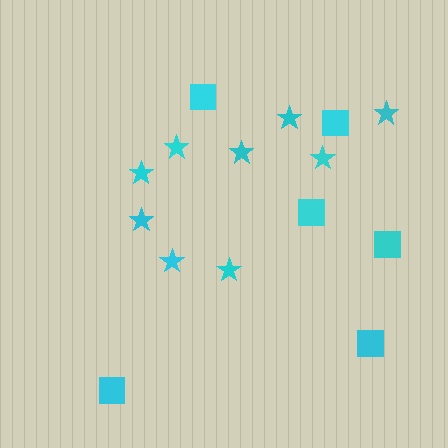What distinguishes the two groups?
There are 2 groups: one group of stars (9) and one group of squares (6).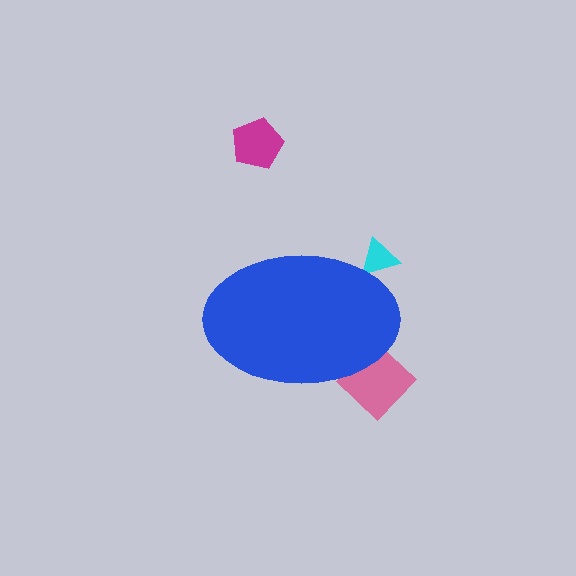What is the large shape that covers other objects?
A blue ellipse.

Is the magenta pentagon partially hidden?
No, the magenta pentagon is fully visible.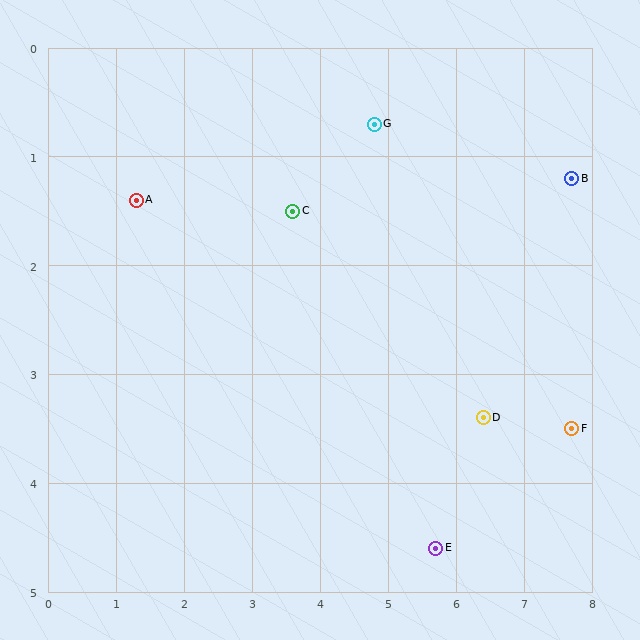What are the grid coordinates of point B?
Point B is at approximately (7.7, 1.2).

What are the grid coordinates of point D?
Point D is at approximately (6.4, 3.4).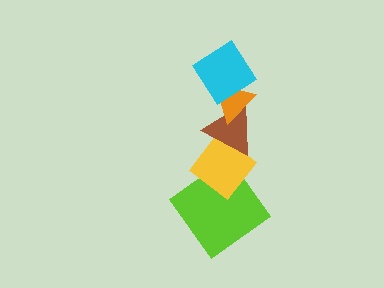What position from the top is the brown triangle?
The brown triangle is 3rd from the top.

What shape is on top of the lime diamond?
The yellow diamond is on top of the lime diamond.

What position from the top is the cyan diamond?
The cyan diamond is 1st from the top.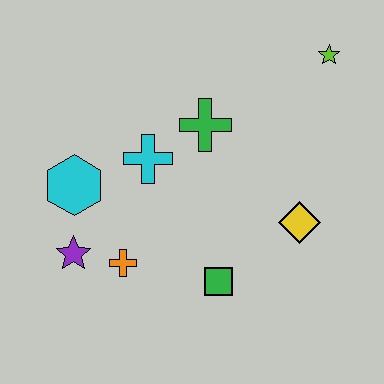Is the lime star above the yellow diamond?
Yes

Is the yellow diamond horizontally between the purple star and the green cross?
No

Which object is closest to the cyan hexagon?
The purple star is closest to the cyan hexagon.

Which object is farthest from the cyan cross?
The lime star is farthest from the cyan cross.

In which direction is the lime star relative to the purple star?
The lime star is to the right of the purple star.